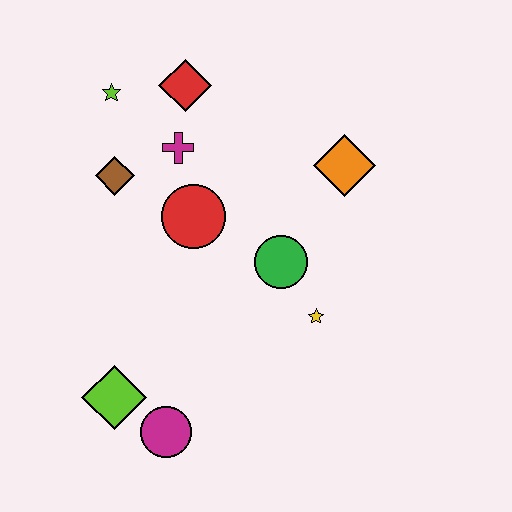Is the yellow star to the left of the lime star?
No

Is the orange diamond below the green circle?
No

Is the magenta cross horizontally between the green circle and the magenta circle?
Yes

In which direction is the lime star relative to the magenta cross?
The lime star is to the left of the magenta cross.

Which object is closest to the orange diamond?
The green circle is closest to the orange diamond.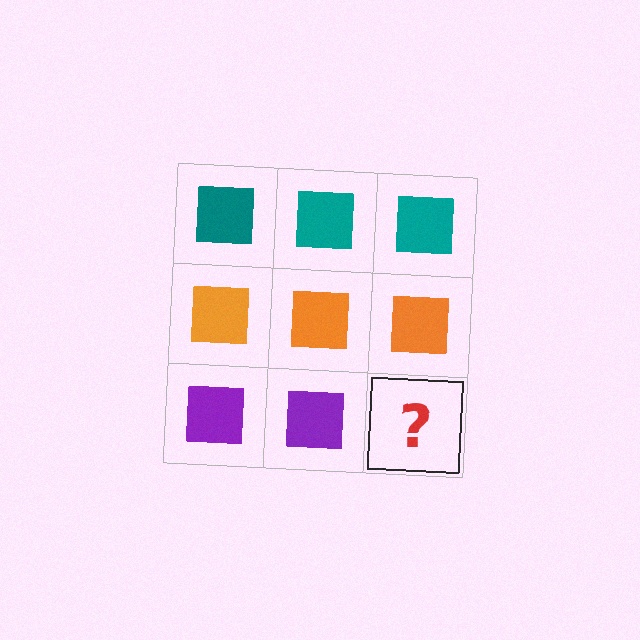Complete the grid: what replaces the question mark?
The question mark should be replaced with a purple square.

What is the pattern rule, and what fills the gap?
The rule is that each row has a consistent color. The gap should be filled with a purple square.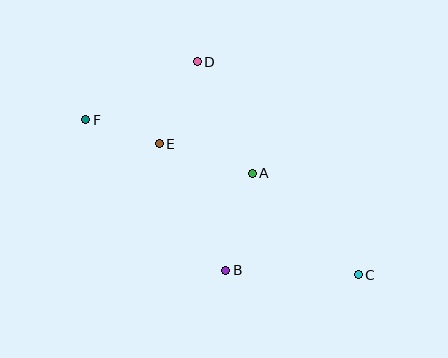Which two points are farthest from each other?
Points C and F are farthest from each other.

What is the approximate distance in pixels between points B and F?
The distance between B and F is approximately 206 pixels.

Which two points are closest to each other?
Points E and F are closest to each other.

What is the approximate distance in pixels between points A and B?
The distance between A and B is approximately 100 pixels.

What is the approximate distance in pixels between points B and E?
The distance between B and E is approximately 143 pixels.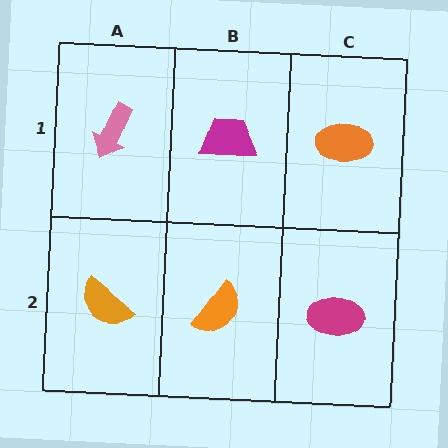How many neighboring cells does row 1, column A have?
2.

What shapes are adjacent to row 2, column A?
A pink arrow (row 1, column A), an orange semicircle (row 2, column B).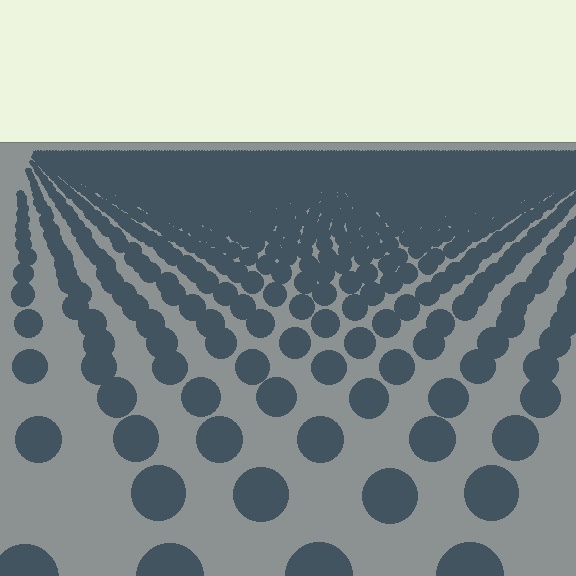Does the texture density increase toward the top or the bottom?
Density increases toward the top.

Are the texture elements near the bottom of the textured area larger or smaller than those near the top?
Larger. Near the bottom, elements are closer to the viewer and appear at a bigger on-screen size.